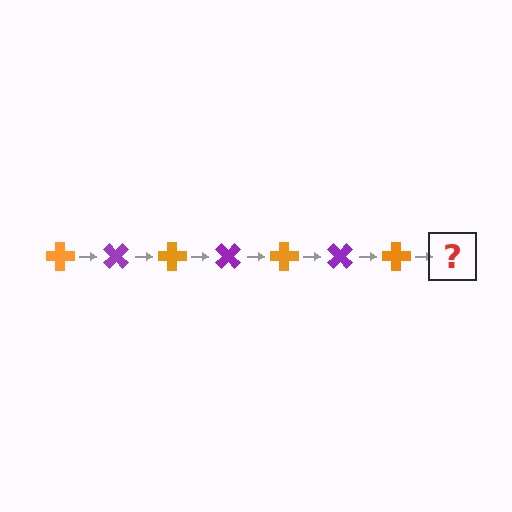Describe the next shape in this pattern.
It should be a purple cross, rotated 315 degrees from the start.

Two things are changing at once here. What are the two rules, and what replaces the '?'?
The two rules are that it rotates 45 degrees each step and the color cycles through orange and purple. The '?' should be a purple cross, rotated 315 degrees from the start.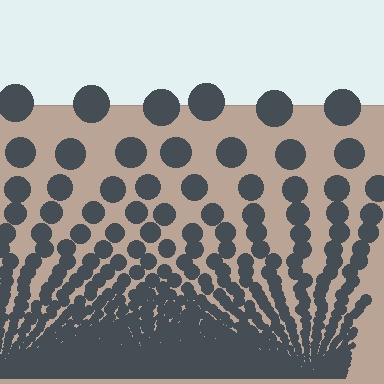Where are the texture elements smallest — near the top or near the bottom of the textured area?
Near the bottom.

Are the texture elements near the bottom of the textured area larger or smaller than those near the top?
Smaller. The gradient is inverted — elements near the bottom are smaller and denser.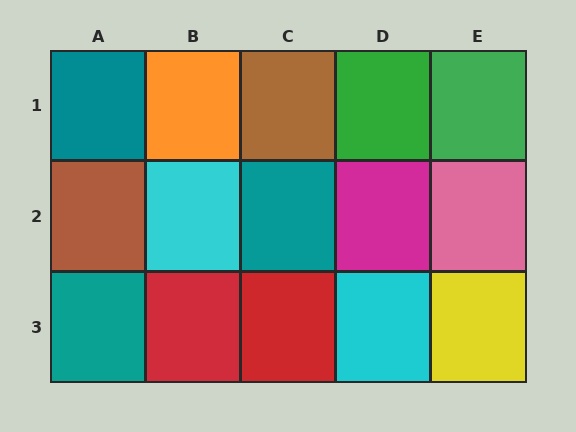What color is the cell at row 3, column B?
Red.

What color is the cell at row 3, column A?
Teal.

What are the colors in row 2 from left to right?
Brown, cyan, teal, magenta, pink.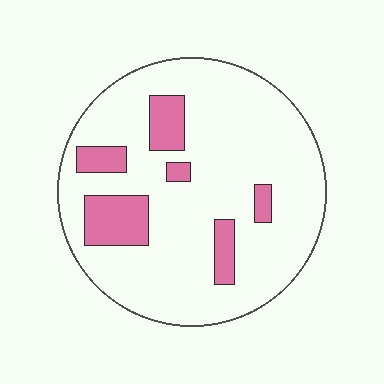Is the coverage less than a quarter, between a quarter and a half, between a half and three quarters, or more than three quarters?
Less than a quarter.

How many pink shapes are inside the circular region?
6.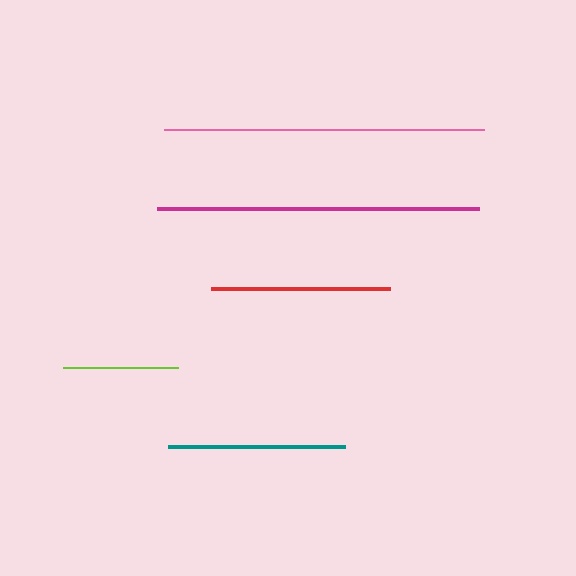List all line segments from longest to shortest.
From longest to shortest: magenta, pink, red, teal, lime.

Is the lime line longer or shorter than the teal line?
The teal line is longer than the lime line.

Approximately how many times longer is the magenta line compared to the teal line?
The magenta line is approximately 1.8 times the length of the teal line.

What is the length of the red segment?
The red segment is approximately 179 pixels long.